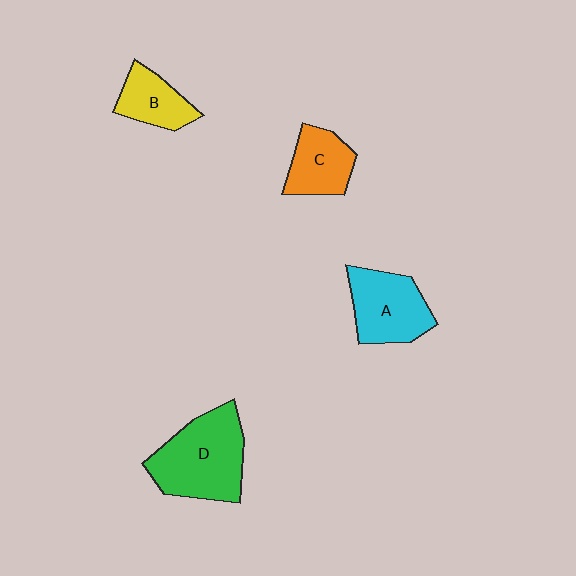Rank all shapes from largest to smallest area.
From largest to smallest: D (green), A (cyan), C (orange), B (yellow).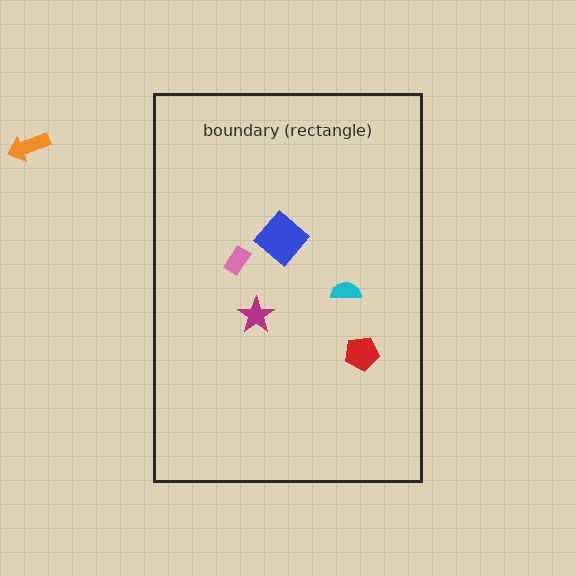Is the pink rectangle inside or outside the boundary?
Inside.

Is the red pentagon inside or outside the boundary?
Inside.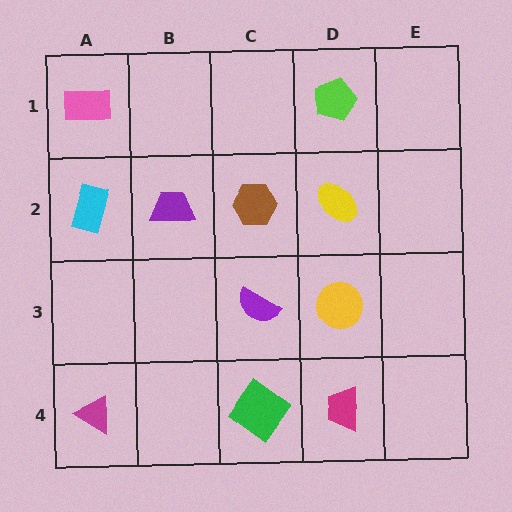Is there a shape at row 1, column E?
No, that cell is empty.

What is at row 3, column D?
A yellow circle.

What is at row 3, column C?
A purple semicircle.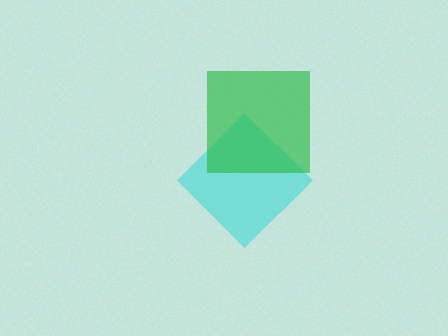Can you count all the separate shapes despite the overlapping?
Yes, there are 2 separate shapes.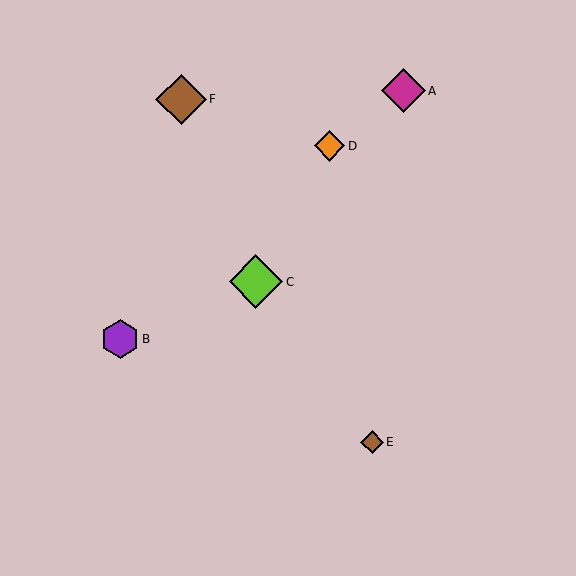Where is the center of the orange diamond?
The center of the orange diamond is at (330, 146).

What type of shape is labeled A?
Shape A is a magenta diamond.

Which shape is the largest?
The lime diamond (labeled C) is the largest.